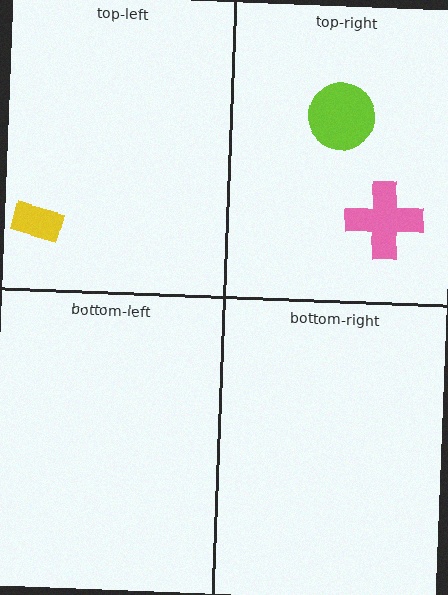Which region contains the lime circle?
The top-right region.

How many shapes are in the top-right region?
2.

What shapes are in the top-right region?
The pink cross, the lime circle.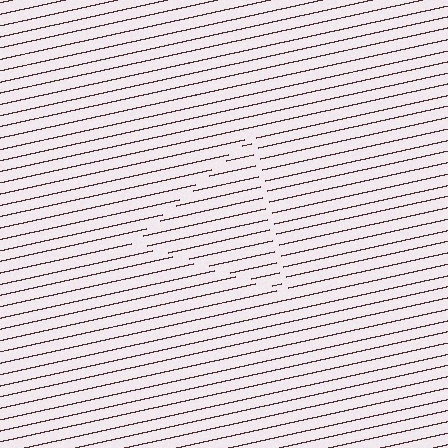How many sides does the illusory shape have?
3 sides — the line-ends trace a triangle.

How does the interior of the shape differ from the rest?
The interior of the shape contains the same grating, shifted by half a period — the contour is defined by the phase discontinuity where line-ends from the inner and outer gratings abut.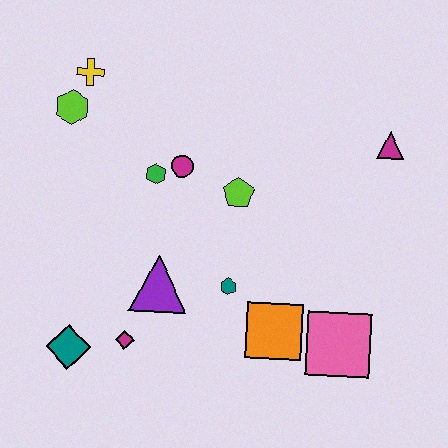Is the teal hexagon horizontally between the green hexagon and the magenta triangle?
Yes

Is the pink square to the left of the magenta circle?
No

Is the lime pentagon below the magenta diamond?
No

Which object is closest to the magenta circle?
The green hexagon is closest to the magenta circle.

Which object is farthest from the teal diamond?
The magenta triangle is farthest from the teal diamond.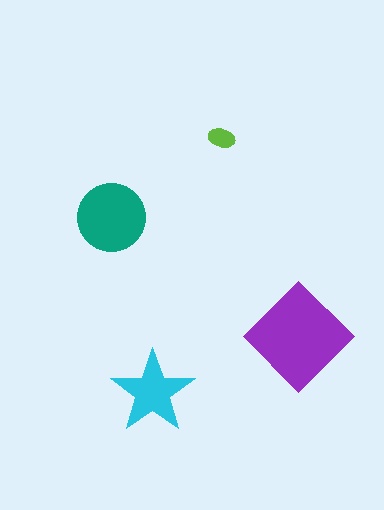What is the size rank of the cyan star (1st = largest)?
3rd.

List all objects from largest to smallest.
The purple diamond, the teal circle, the cyan star, the lime ellipse.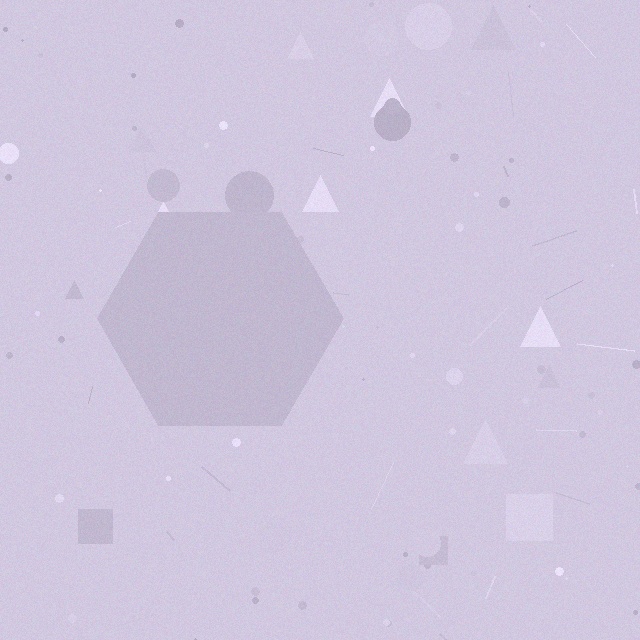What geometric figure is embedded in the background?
A hexagon is embedded in the background.